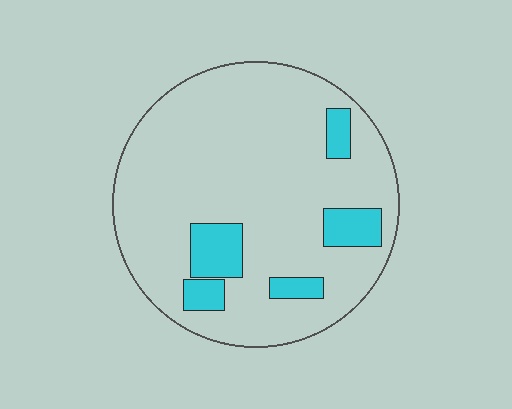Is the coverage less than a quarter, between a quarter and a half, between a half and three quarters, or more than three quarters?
Less than a quarter.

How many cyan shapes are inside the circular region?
5.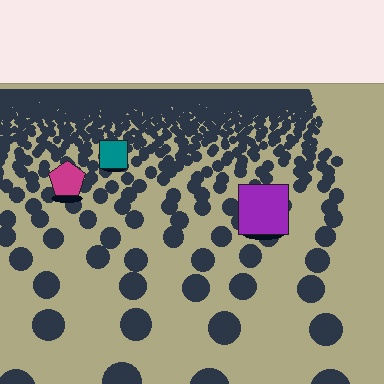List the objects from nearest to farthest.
From nearest to farthest: the purple square, the magenta pentagon, the teal square.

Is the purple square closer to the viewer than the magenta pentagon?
Yes. The purple square is closer — you can tell from the texture gradient: the ground texture is coarser near it.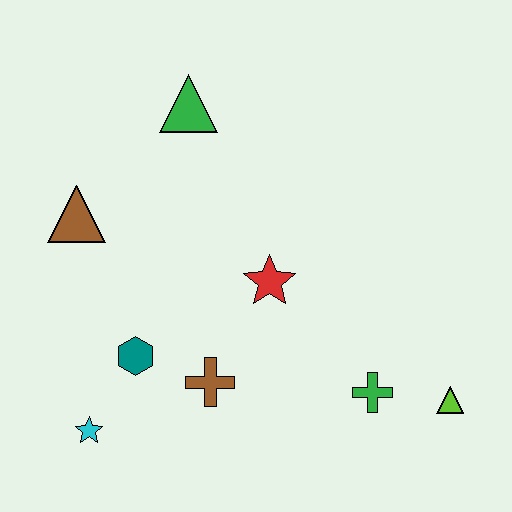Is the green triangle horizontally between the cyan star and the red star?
Yes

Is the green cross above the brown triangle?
No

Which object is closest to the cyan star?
The teal hexagon is closest to the cyan star.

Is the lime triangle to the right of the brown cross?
Yes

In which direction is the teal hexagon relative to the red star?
The teal hexagon is to the left of the red star.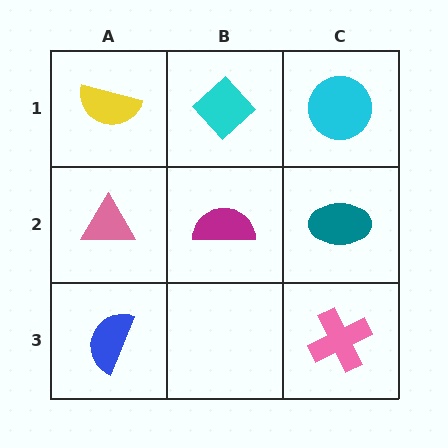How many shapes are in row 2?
3 shapes.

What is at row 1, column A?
A yellow semicircle.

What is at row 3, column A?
A blue semicircle.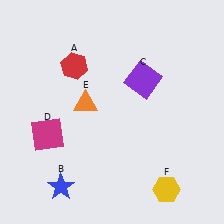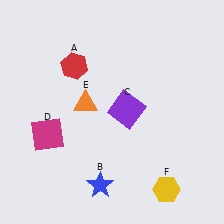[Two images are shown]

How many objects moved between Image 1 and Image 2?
2 objects moved between the two images.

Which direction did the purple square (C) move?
The purple square (C) moved down.